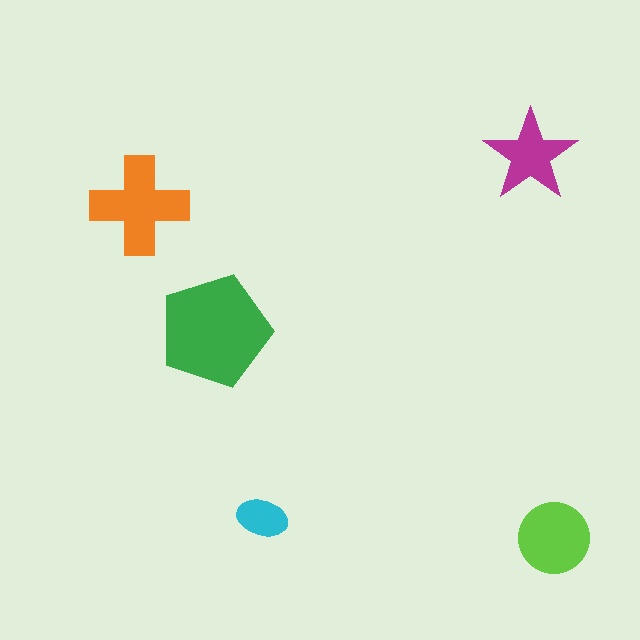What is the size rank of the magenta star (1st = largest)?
4th.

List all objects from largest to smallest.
The green pentagon, the orange cross, the lime circle, the magenta star, the cyan ellipse.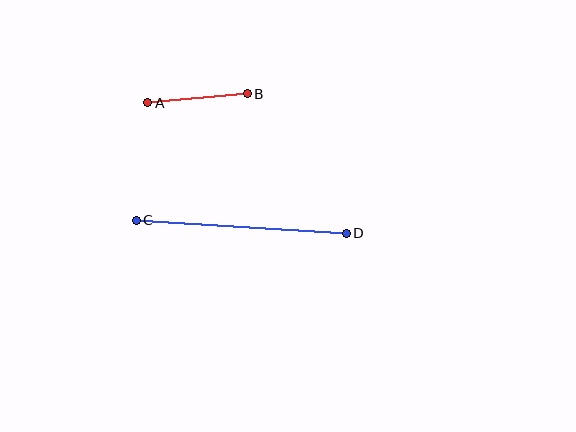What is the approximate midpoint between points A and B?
The midpoint is at approximately (197, 98) pixels.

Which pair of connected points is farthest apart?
Points C and D are farthest apart.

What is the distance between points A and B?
The distance is approximately 100 pixels.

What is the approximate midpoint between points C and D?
The midpoint is at approximately (241, 227) pixels.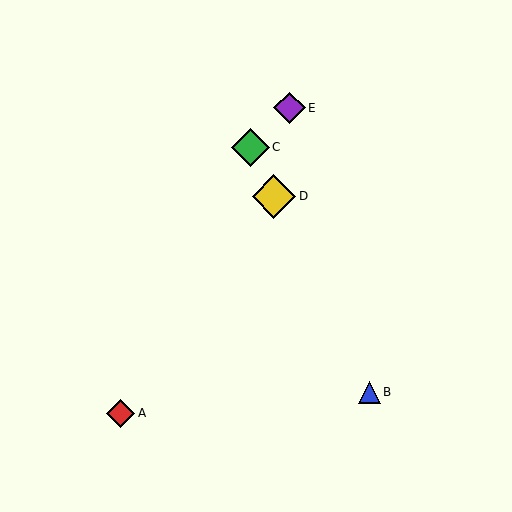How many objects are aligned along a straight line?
3 objects (B, C, D) are aligned along a straight line.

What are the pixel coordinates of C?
Object C is at (250, 147).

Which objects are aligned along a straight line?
Objects B, C, D are aligned along a straight line.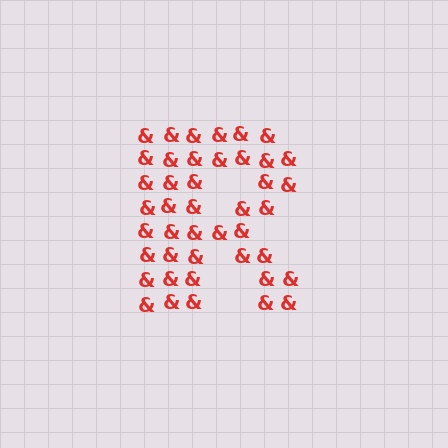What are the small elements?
The small elements are ampersands.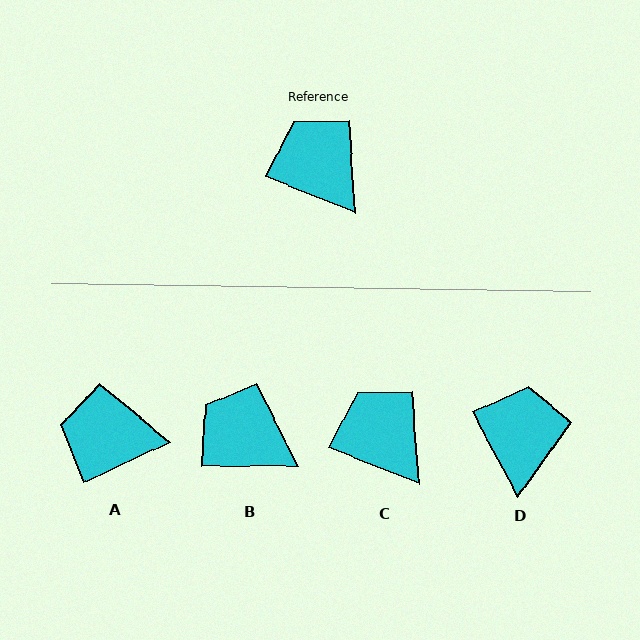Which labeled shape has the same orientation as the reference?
C.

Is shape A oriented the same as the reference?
No, it is off by about 47 degrees.